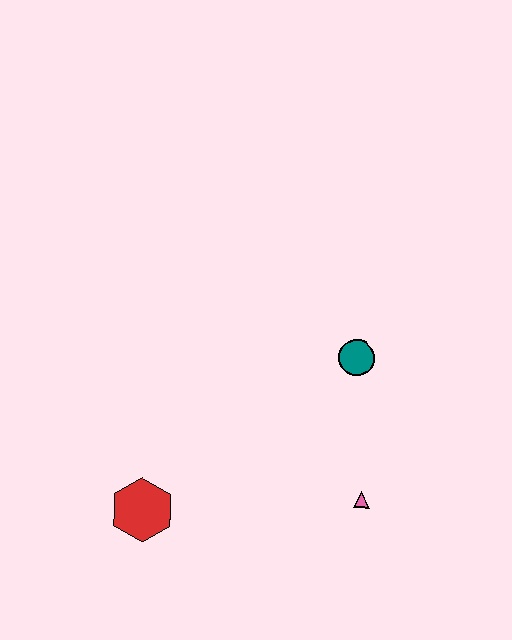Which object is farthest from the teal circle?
The red hexagon is farthest from the teal circle.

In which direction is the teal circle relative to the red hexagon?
The teal circle is to the right of the red hexagon.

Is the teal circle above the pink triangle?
Yes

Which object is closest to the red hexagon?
The pink triangle is closest to the red hexagon.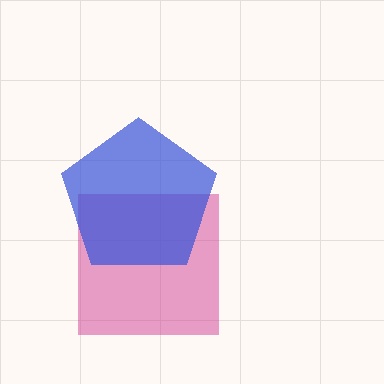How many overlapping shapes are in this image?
There are 2 overlapping shapes in the image.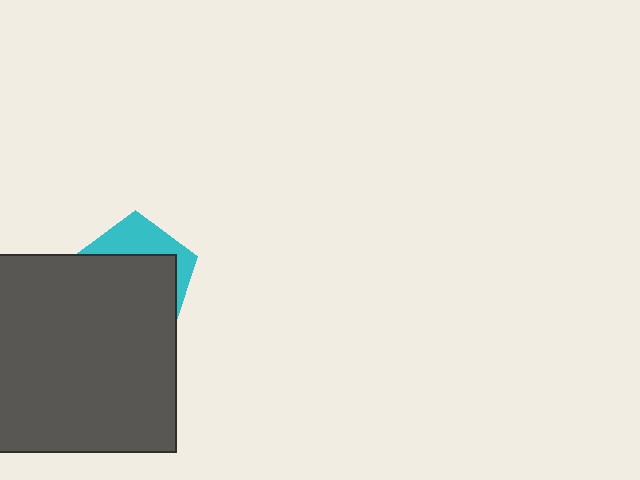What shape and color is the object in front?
The object in front is a dark gray square.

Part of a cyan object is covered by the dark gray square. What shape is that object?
It is a pentagon.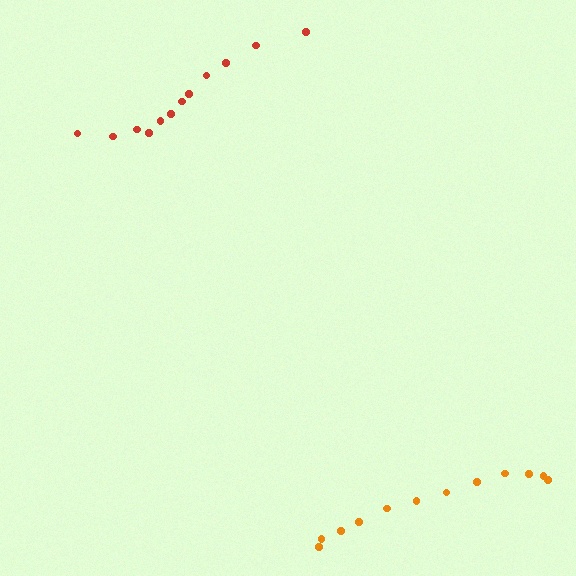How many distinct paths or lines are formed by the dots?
There are 2 distinct paths.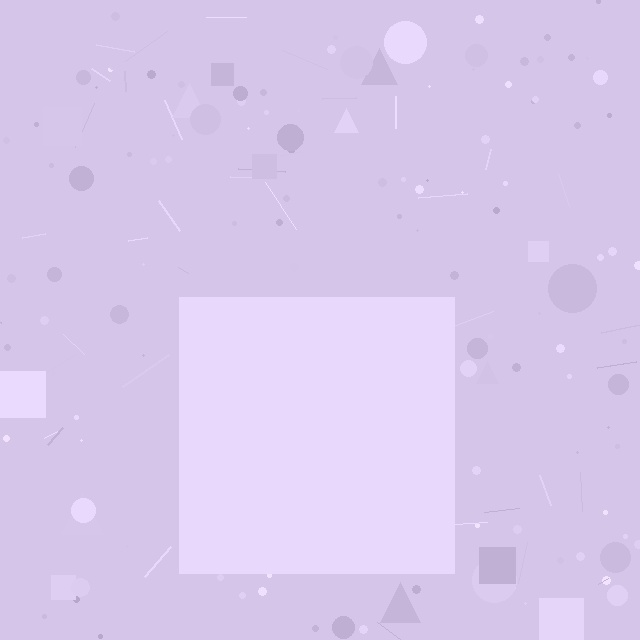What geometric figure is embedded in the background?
A square is embedded in the background.